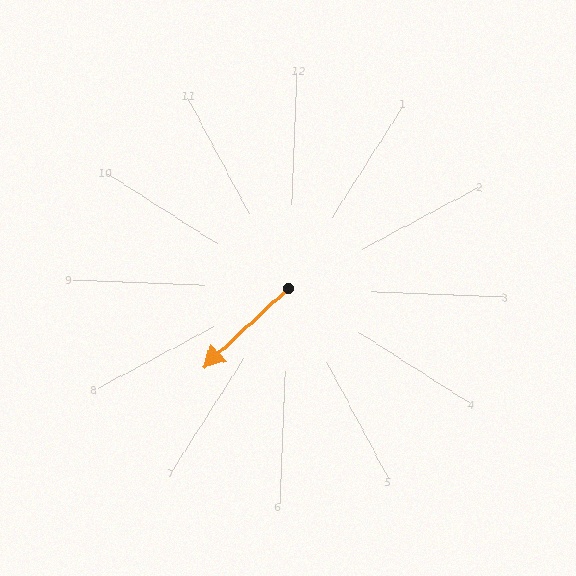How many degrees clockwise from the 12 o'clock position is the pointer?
Approximately 225 degrees.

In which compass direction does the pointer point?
Southwest.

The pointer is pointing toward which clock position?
Roughly 7 o'clock.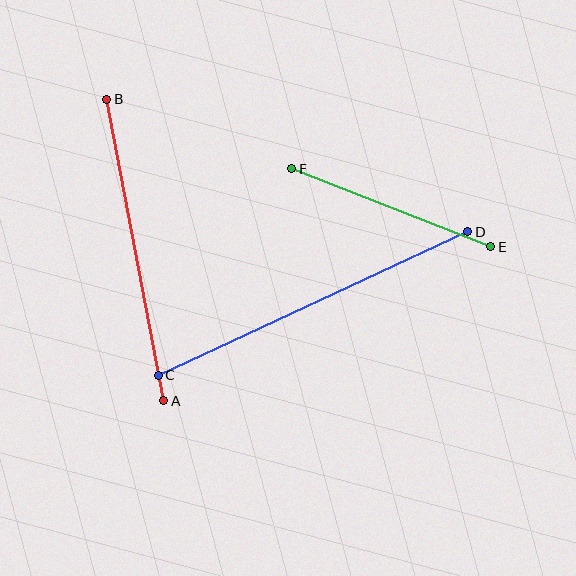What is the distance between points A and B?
The distance is approximately 307 pixels.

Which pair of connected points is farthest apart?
Points C and D are farthest apart.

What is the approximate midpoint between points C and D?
The midpoint is at approximately (313, 303) pixels.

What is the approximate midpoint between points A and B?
The midpoint is at approximately (135, 250) pixels.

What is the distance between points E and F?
The distance is approximately 214 pixels.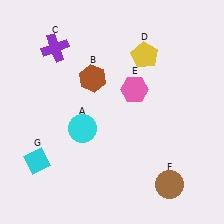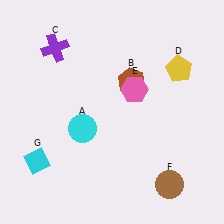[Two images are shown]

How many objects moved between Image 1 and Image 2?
2 objects moved between the two images.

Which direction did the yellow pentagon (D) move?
The yellow pentagon (D) moved right.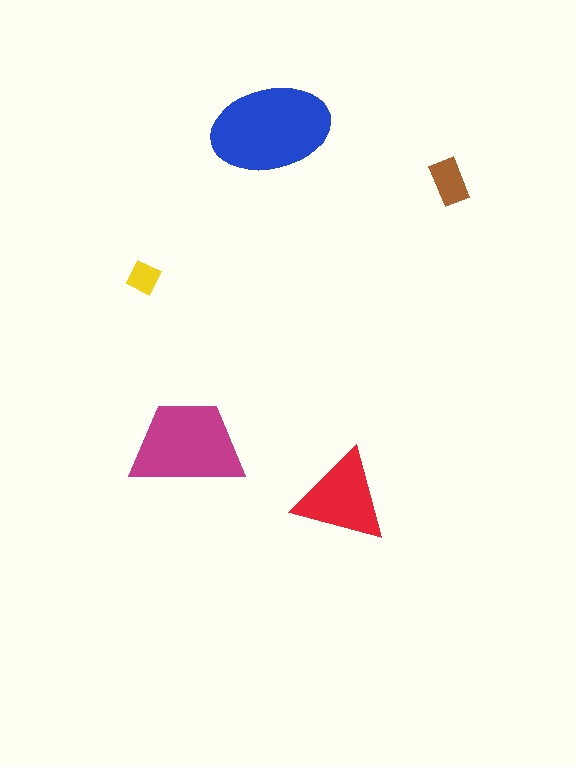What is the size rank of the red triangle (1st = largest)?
3rd.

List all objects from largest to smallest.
The blue ellipse, the magenta trapezoid, the red triangle, the brown rectangle, the yellow square.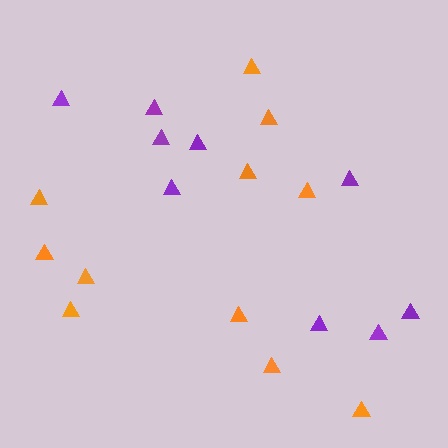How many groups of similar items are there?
There are 2 groups: one group of orange triangles (11) and one group of purple triangles (9).